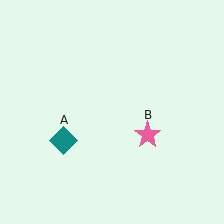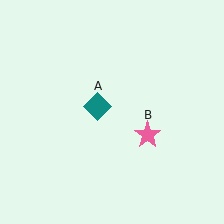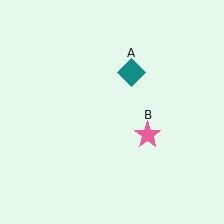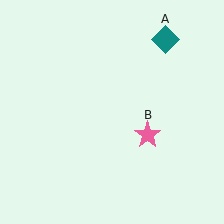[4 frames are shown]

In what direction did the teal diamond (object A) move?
The teal diamond (object A) moved up and to the right.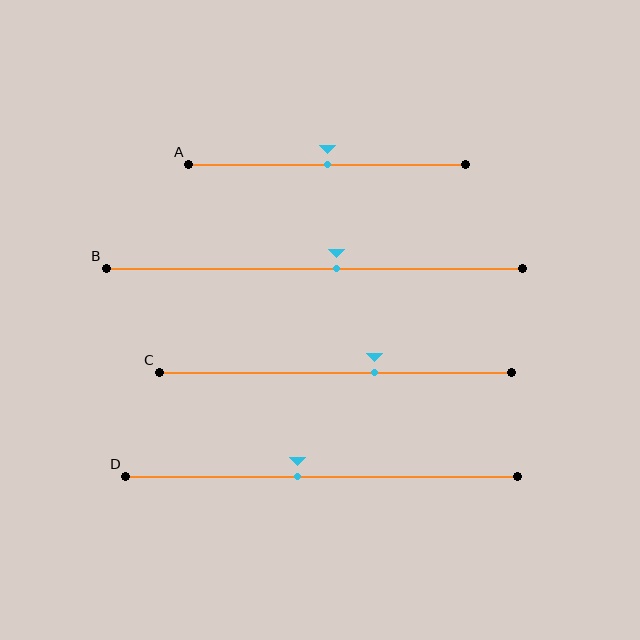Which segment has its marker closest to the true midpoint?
Segment A has its marker closest to the true midpoint.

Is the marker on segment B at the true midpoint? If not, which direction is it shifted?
No, the marker on segment B is shifted to the right by about 5% of the segment length.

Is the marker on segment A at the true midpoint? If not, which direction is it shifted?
Yes, the marker on segment A is at the true midpoint.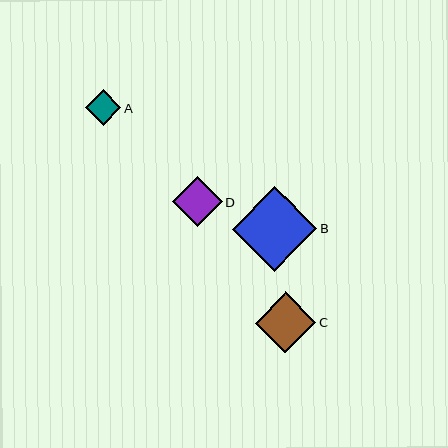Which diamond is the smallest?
Diamond A is the smallest with a size of approximately 36 pixels.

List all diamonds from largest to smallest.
From largest to smallest: B, C, D, A.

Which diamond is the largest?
Diamond B is the largest with a size of approximately 84 pixels.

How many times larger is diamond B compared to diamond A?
Diamond B is approximately 2.4 times the size of diamond A.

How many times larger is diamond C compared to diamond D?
Diamond C is approximately 1.2 times the size of diamond D.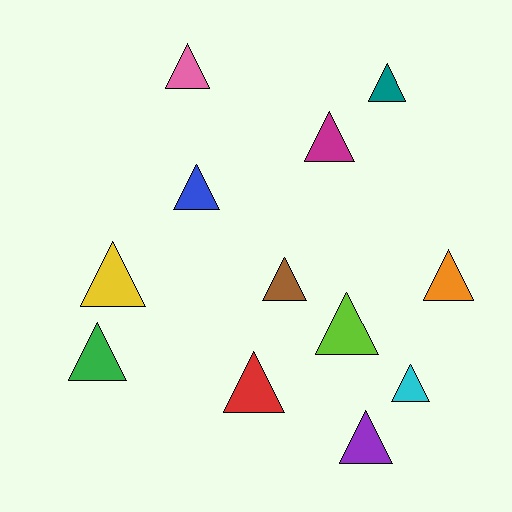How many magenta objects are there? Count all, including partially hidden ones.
There is 1 magenta object.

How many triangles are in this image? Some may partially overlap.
There are 12 triangles.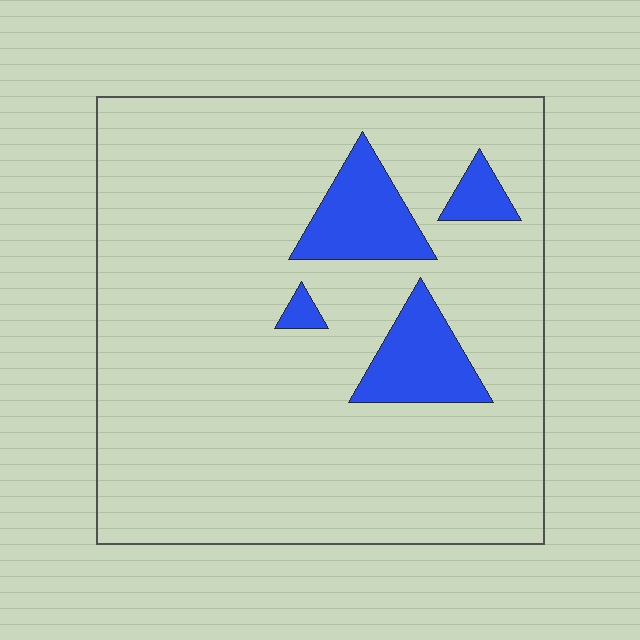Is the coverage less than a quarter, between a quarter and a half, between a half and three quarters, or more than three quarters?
Less than a quarter.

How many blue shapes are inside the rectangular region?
4.